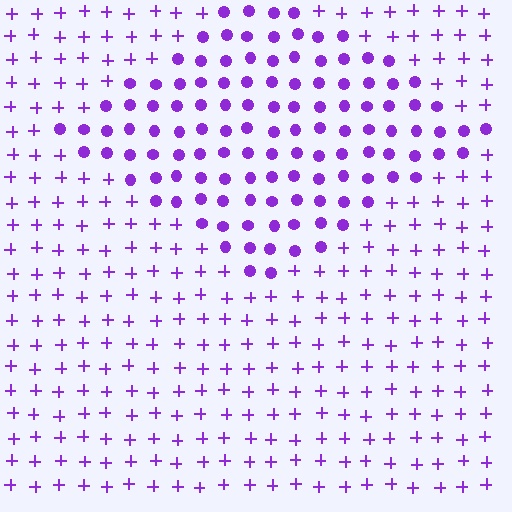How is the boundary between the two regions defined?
The boundary is defined by a change in element shape: circles inside vs. plus signs outside. All elements share the same color and spacing.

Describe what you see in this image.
The image is filled with small purple elements arranged in a uniform grid. A diamond-shaped region contains circles, while the surrounding area contains plus signs. The boundary is defined purely by the change in element shape.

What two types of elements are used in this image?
The image uses circles inside the diamond region and plus signs outside it.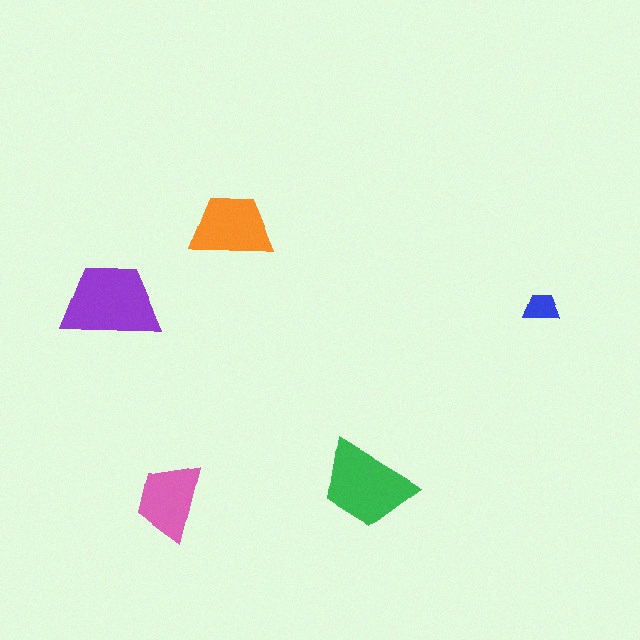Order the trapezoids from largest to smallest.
the purple one, the green one, the orange one, the pink one, the blue one.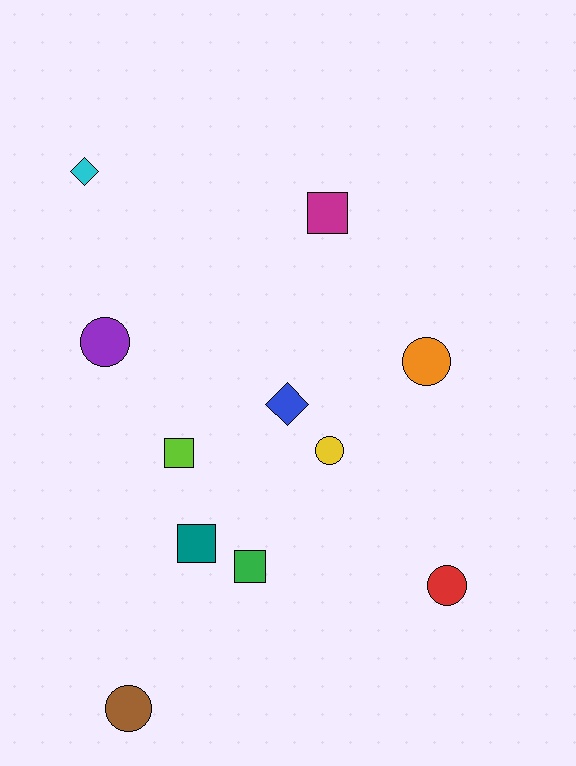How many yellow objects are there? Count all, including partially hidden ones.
There is 1 yellow object.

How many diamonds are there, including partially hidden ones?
There are 2 diamonds.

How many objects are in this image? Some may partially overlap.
There are 11 objects.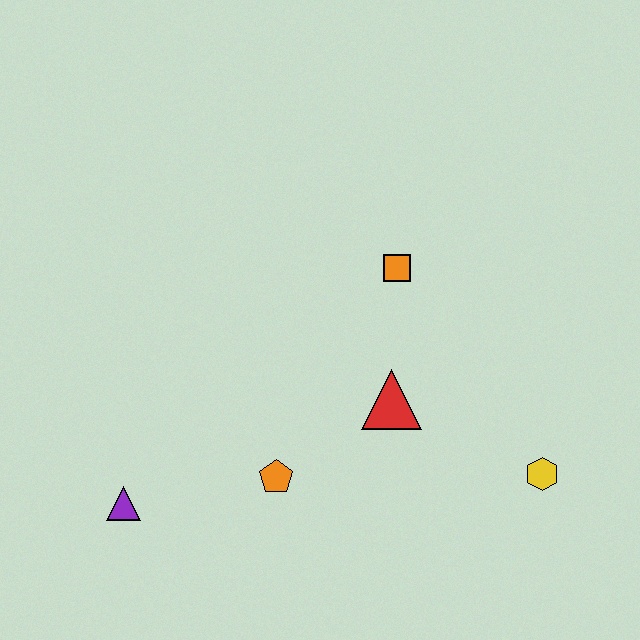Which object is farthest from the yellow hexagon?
The purple triangle is farthest from the yellow hexagon.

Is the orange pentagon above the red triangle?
No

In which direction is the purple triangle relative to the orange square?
The purple triangle is to the left of the orange square.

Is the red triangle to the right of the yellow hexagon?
No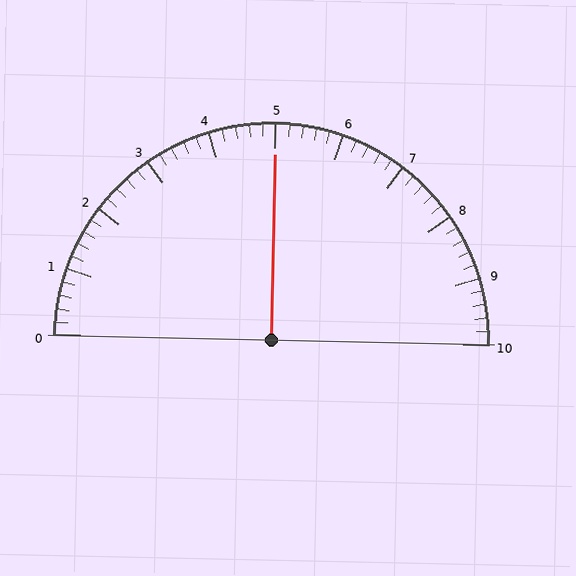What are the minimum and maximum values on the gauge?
The gauge ranges from 0 to 10.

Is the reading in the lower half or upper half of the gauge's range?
The reading is in the upper half of the range (0 to 10).